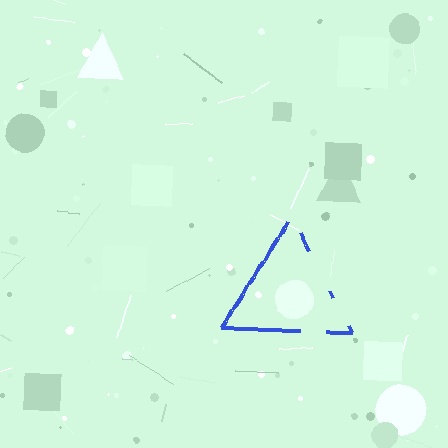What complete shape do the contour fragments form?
The contour fragments form a triangle.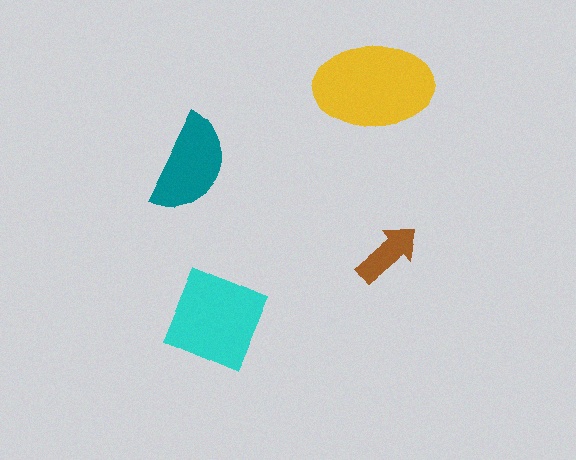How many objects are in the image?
There are 4 objects in the image.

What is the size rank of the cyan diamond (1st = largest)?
2nd.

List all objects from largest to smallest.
The yellow ellipse, the cyan diamond, the teal semicircle, the brown arrow.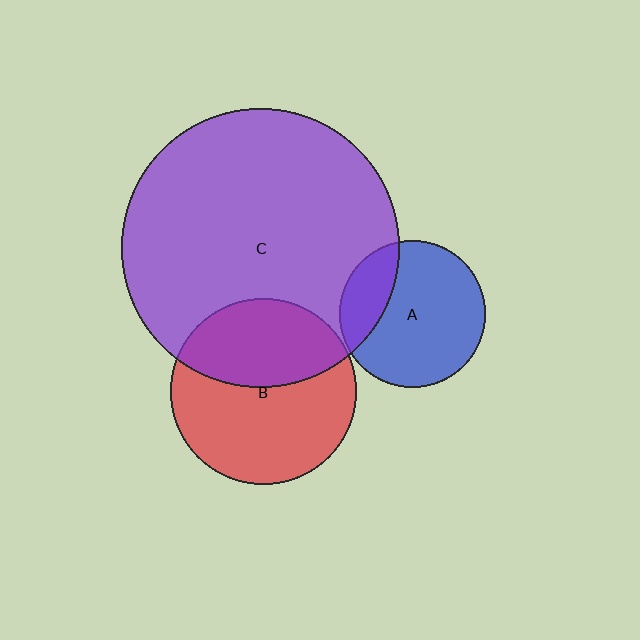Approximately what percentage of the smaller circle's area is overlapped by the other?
Approximately 25%.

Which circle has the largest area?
Circle C (purple).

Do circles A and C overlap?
Yes.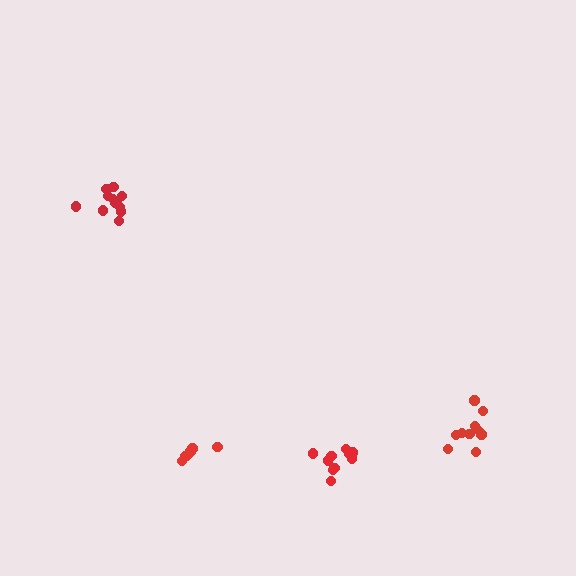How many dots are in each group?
Group 1: 10 dots, Group 2: 11 dots, Group 3: 12 dots, Group 4: 6 dots (39 total).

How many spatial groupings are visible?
There are 4 spatial groupings.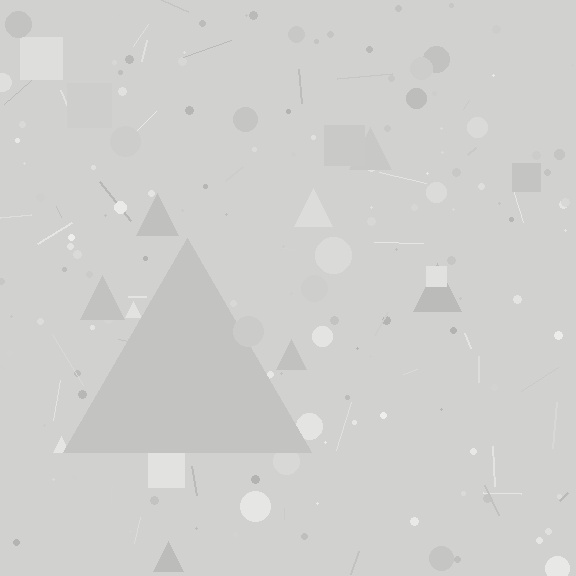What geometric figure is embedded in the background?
A triangle is embedded in the background.